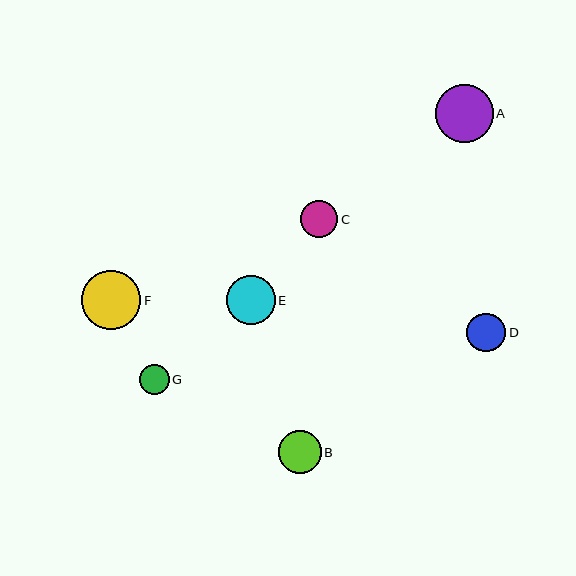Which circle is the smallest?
Circle G is the smallest with a size of approximately 29 pixels.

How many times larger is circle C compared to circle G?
Circle C is approximately 1.3 times the size of circle G.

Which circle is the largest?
Circle F is the largest with a size of approximately 59 pixels.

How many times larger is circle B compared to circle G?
Circle B is approximately 1.5 times the size of circle G.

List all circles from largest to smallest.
From largest to smallest: F, A, E, B, D, C, G.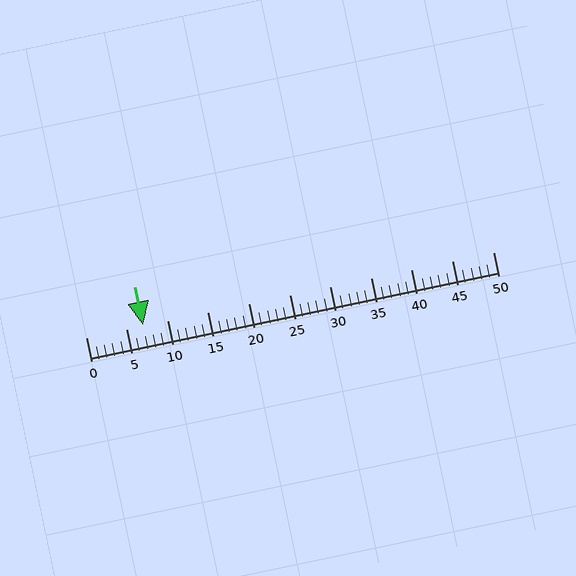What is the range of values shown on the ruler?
The ruler shows values from 0 to 50.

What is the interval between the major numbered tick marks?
The major tick marks are spaced 5 units apart.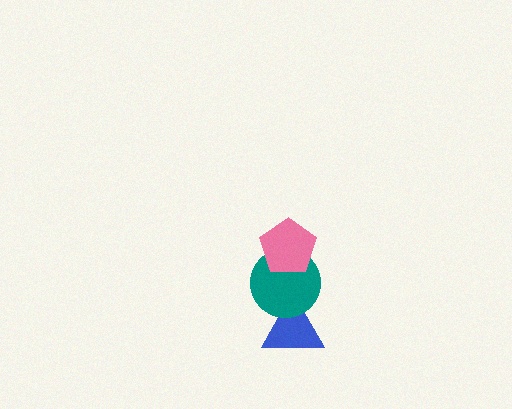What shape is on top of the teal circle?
The pink pentagon is on top of the teal circle.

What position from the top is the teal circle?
The teal circle is 2nd from the top.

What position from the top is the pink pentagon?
The pink pentagon is 1st from the top.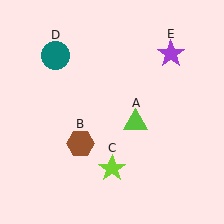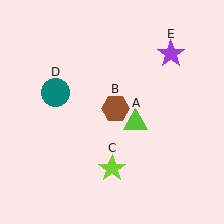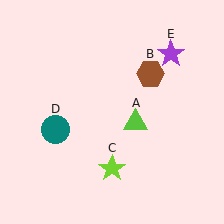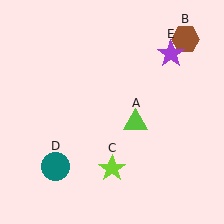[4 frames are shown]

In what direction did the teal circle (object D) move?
The teal circle (object D) moved down.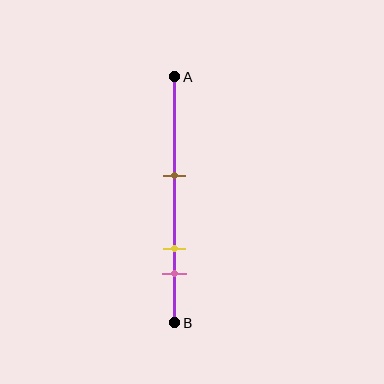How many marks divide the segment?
There are 3 marks dividing the segment.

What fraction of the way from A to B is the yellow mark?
The yellow mark is approximately 70% (0.7) of the way from A to B.